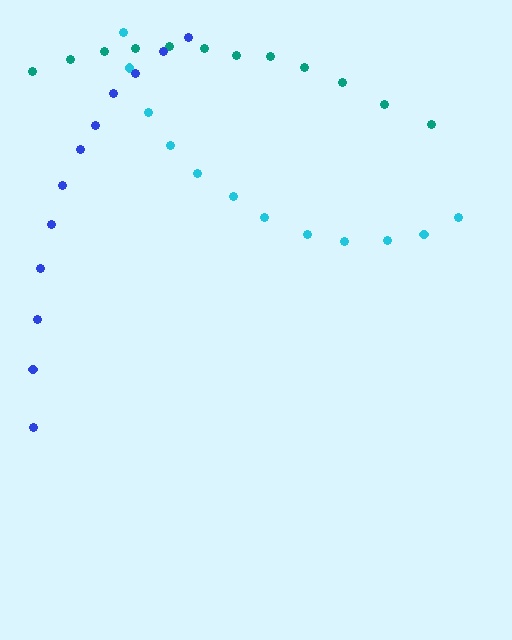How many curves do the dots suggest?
There are 3 distinct paths.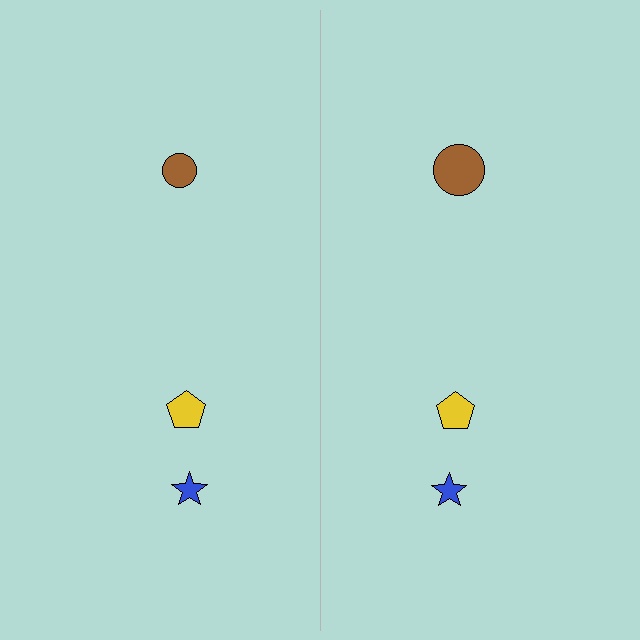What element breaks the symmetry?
The brown circle on the right side has a different size than its mirror counterpart.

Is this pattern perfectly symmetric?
No, the pattern is not perfectly symmetric. The brown circle on the right side has a different size than its mirror counterpart.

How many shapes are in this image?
There are 6 shapes in this image.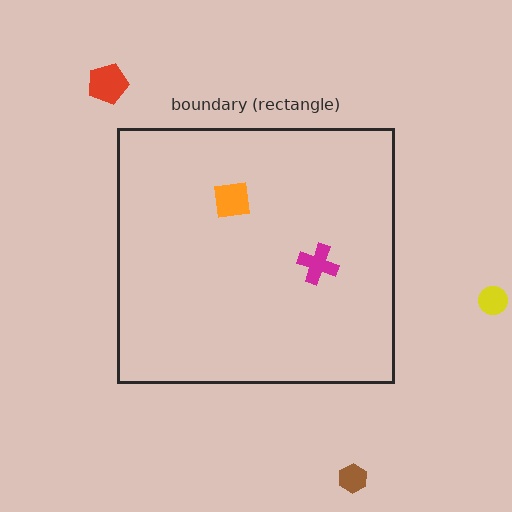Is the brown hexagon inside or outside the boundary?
Outside.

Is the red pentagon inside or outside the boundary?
Outside.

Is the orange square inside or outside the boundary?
Inside.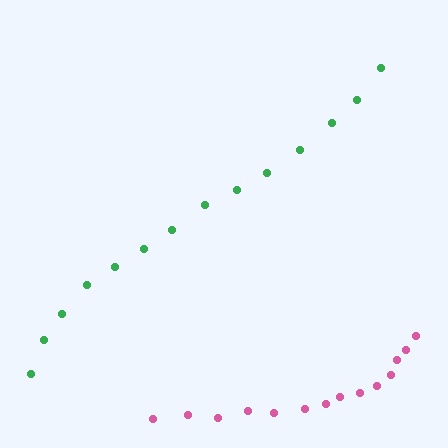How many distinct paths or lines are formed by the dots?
There are 2 distinct paths.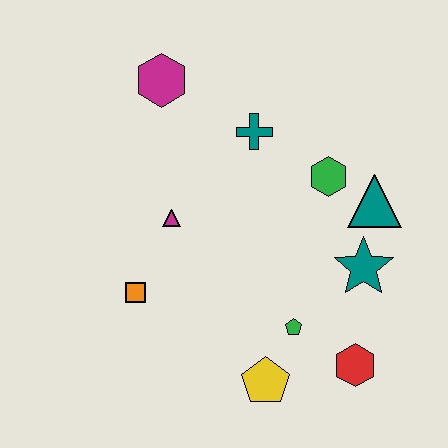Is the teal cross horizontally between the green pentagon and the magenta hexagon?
Yes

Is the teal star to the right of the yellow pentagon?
Yes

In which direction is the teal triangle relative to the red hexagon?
The teal triangle is above the red hexagon.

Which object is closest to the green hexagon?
The teal triangle is closest to the green hexagon.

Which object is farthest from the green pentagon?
The magenta hexagon is farthest from the green pentagon.